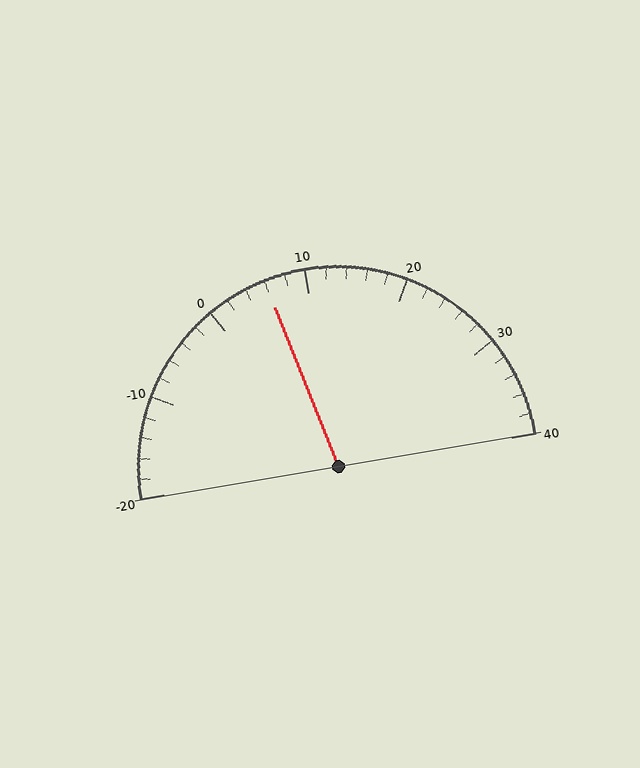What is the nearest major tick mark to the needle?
The nearest major tick mark is 10.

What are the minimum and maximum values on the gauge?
The gauge ranges from -20 to 40.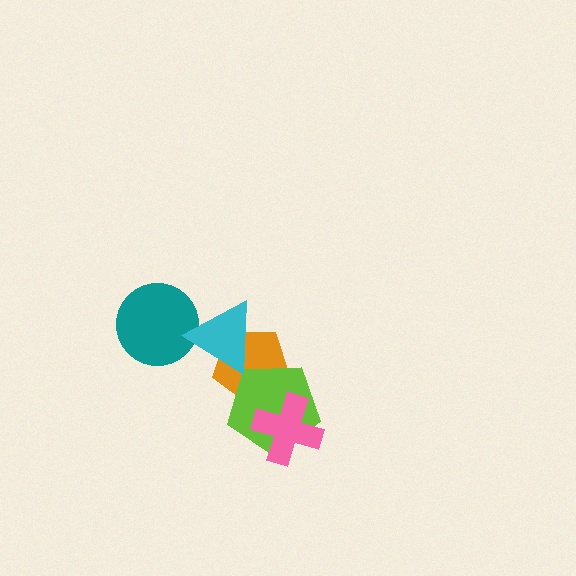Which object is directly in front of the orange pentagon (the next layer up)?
The lime pentagon is directly in front of the orange pentagon.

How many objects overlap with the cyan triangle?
2 objects overlap with the cyan triangle.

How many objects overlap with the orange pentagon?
2 objects overlap with the orange pentagon.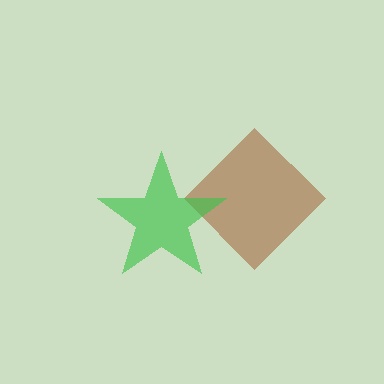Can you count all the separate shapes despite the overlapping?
Yes, there are 2 separate shapes.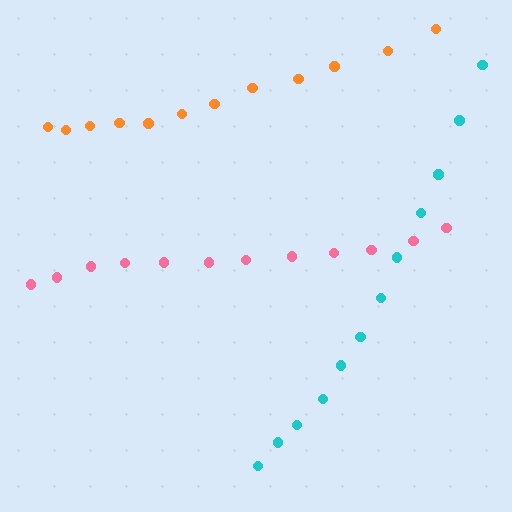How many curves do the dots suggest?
There are 3 distinct paths.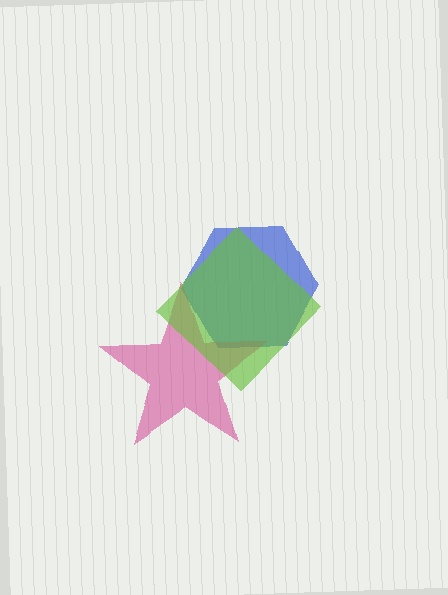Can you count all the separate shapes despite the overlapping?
Yes, there are 3 separate shapes.